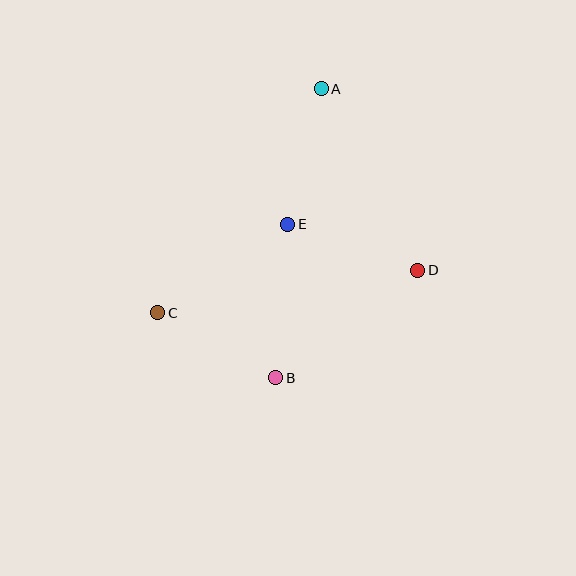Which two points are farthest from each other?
Points A and B are farthest from each other.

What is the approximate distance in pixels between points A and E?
The distance between A and E is approximately 139 pixels.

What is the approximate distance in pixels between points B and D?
The distance between B and D is approximately 178 pixels.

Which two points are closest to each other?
Points B and C are closest to each other.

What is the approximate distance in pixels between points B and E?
The distance between B and E is approximately 154 pixels.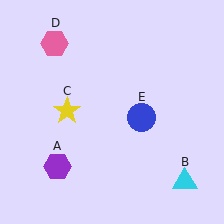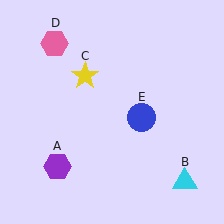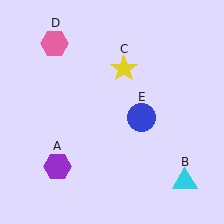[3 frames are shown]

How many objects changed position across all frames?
1 object changed position: yellow star (object C).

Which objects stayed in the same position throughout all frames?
Purple hexagon (object A) and cyan triangle (object B) and pink hexagon (object D) and blue circle (object E) remained stationary.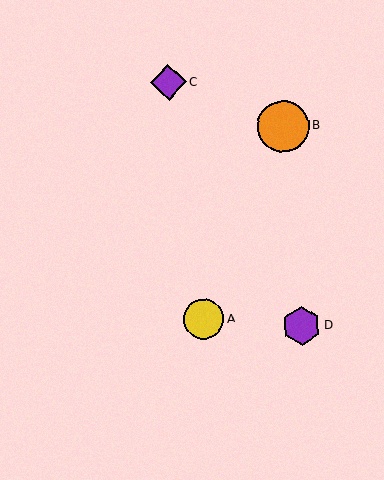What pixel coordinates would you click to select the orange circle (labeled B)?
Click at (283, 126) to select the orange circle B.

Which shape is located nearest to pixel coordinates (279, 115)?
The orange circle (labeled B) at (283, 126) is nearest to that location.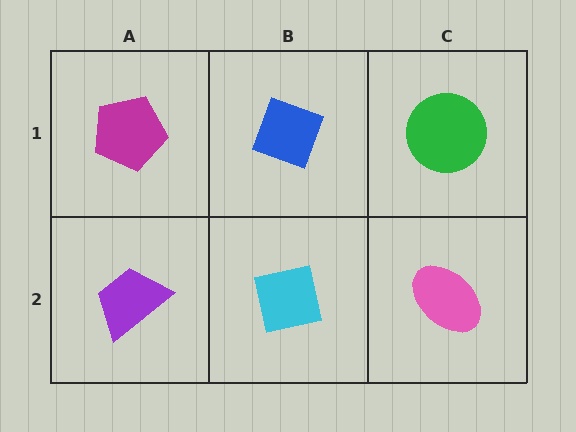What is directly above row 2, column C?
A green circle.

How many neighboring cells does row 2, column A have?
2.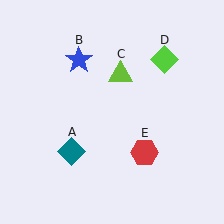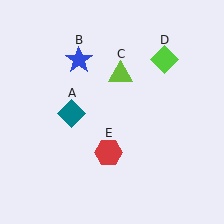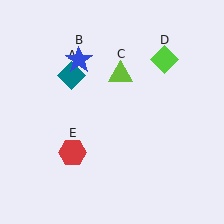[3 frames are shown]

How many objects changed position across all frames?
2 objects changed position: teal diamond (object A), red hexagon (object E).